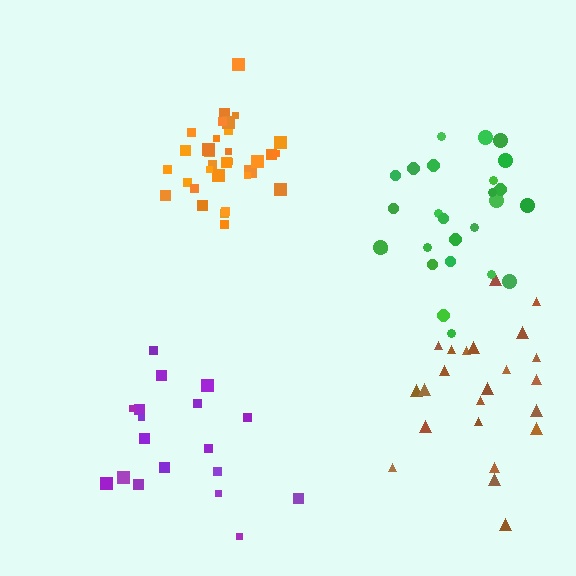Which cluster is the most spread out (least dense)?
Purple.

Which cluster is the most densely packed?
Orange.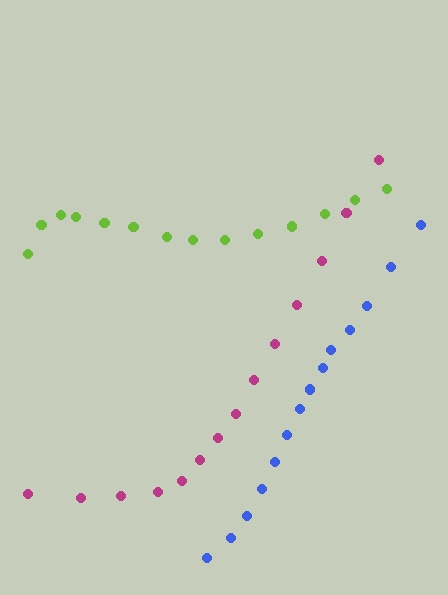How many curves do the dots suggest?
There are 3 distinct paths.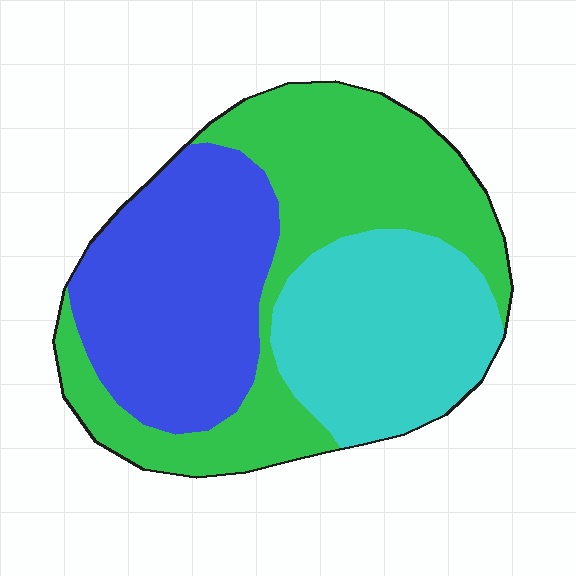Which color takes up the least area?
Cyan, at roughly 30%.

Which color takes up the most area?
Green, at roughly 40%.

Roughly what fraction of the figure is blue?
Blue takes up between a sixth and a third of the figure.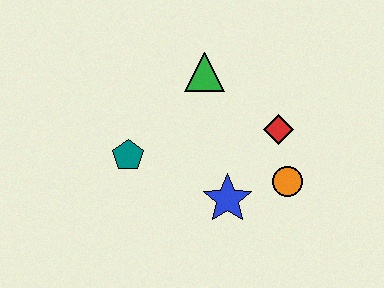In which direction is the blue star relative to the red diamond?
The blue star is below the red diamond.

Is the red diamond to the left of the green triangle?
No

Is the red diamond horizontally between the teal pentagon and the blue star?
No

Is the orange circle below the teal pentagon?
Yes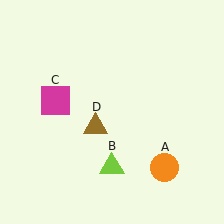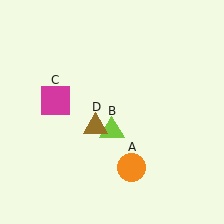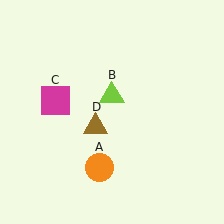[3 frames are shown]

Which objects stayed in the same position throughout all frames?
Magenta square (object C) and brown triangle (object D) remained stationary.